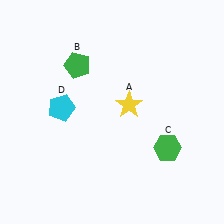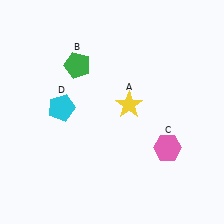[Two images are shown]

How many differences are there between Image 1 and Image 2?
There is 1 difference between the two images.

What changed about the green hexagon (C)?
In Image 1, C is green. In Image 2, it changed to pink.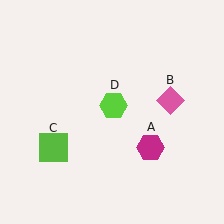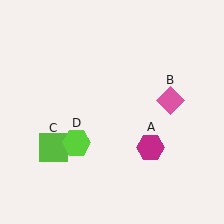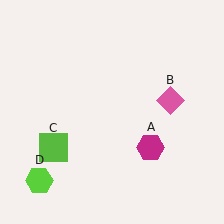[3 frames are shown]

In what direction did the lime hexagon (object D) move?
The lime hexagon (object D) moved down and to the left.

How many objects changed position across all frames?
1 object changed position: lime hexagon (object D).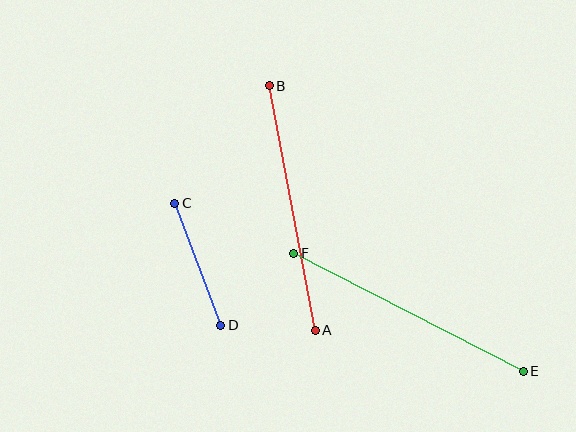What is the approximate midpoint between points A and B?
The midpoint is at approximately (292, 208) pixels.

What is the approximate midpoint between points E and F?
The midpoint is at approximately (408, 312) pixels.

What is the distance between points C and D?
The distance is approximately 130 pixels.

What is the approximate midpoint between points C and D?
The midpoint is at approximately (198, 264) pixels.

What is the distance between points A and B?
The distance is approximately 248 pixels.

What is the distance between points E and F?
The distance is approximately 258 pixels.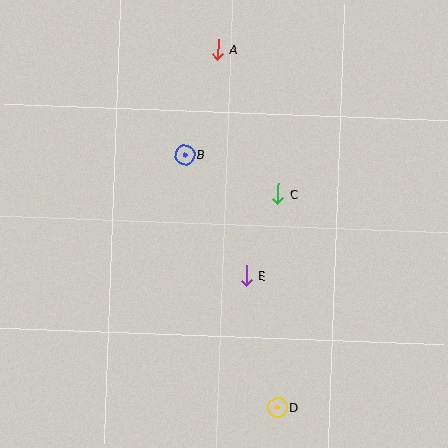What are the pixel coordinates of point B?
Point B is at (185, 155).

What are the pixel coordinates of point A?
Point A is at (218, 50).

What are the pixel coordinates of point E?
Point E is at (246, 276).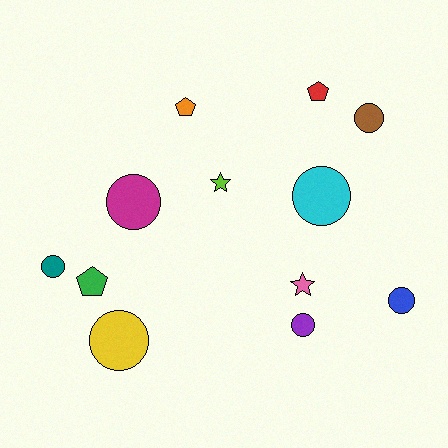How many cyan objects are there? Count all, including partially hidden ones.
There is 1 cyan object.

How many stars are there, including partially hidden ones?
There are 2 stars.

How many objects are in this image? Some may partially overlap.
There are 12 objects.